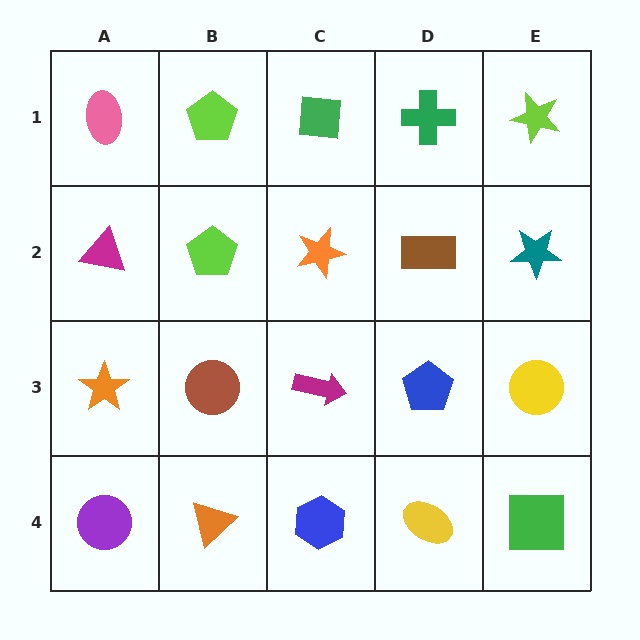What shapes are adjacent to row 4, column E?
A yellow circle (row 3, column E), a yellow ellipse (row 4, column D).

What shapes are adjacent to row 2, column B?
A lime pentagon (row 1, column B), a brown circle (row 3, column B), a magenta triangle (row 2, column A), an orange star (row 2, column C).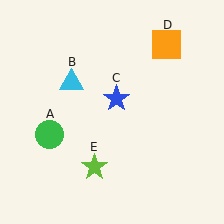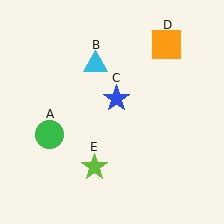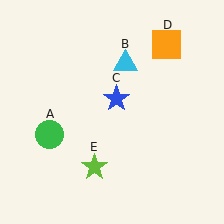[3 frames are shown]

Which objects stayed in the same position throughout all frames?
Green circle (object A) and blue star (object C) and orange square (object D) and lime star (object E) remained stationary.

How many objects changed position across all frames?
1 object changed position: cyan triangle (object B).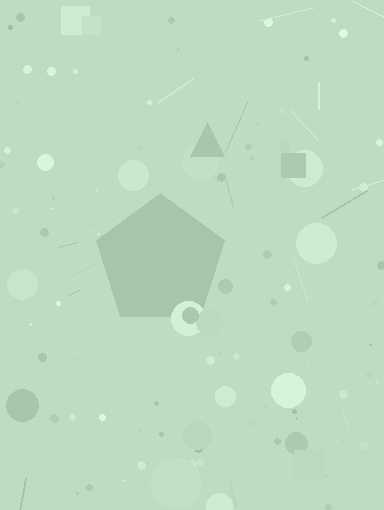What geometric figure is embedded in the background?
A pentagon is embedded in the background.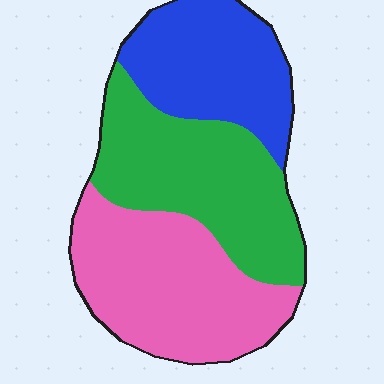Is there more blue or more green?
Green.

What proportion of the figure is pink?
Pink takes up between a quarter and a half of the figure.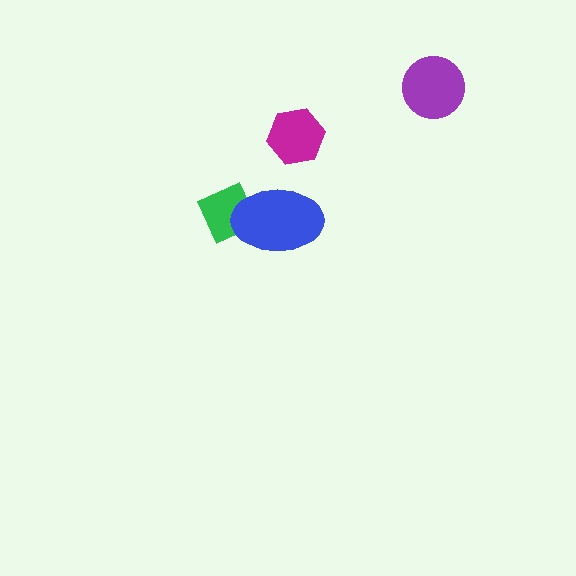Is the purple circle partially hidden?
No, no other shape covers it.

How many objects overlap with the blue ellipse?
1 object overlaps with the blue ellipse.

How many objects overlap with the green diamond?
1 object overlaps with the green diamond.